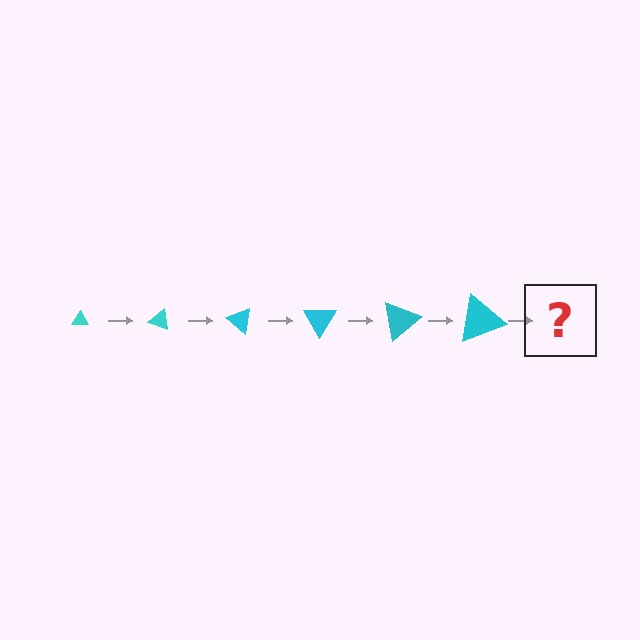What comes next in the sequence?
The next element should be a triangle, larger than the previous one and rotated 120 degrees from the start.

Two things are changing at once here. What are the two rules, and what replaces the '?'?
The two rules are that the triangle grows larger each step and it rotates 20 degrees each step. The '?' should be a triangle, larger than the previous one and rotated 120 degrees from the start.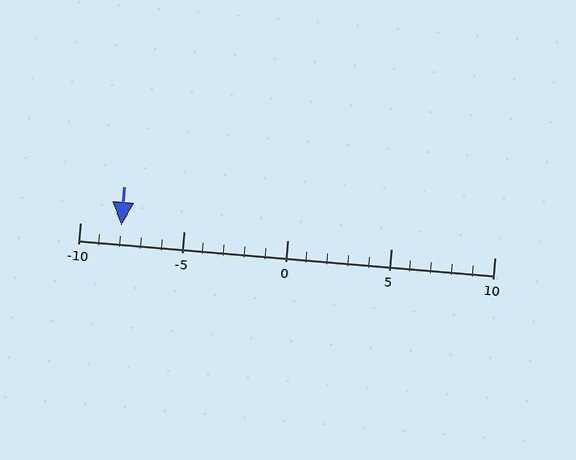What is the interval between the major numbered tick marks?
The major tick marks are spaced 5 units apart.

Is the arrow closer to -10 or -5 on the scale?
The arrow is closer to -10.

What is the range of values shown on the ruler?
The ruler shows values from -10 to 10.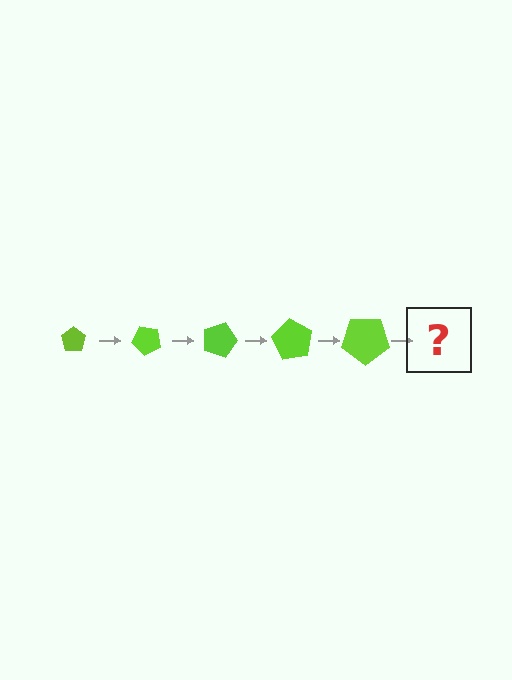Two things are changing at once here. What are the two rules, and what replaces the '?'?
The two rules are that the pentagon grows larger each step and it rotates 45 degrees each step. The '?' should be a pentagon, larger than the previous one and rotated 225 degrees from the start.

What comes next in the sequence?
The next element should be a pentagon, larger than the previous one and rotated 225 degrees from the start.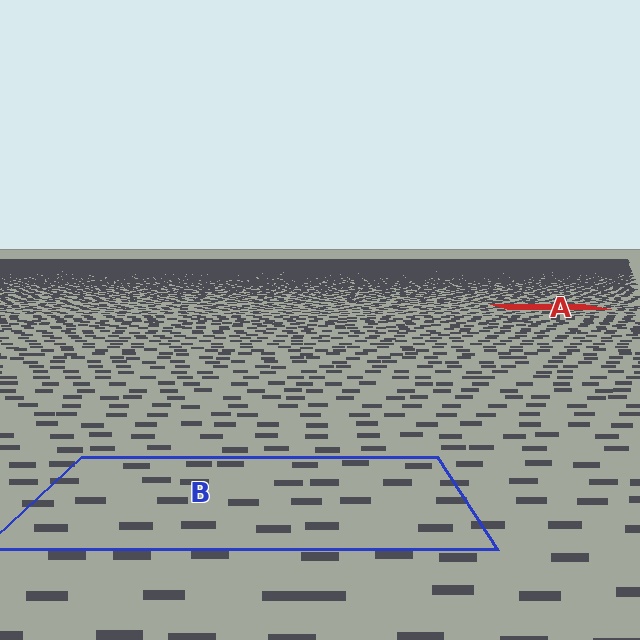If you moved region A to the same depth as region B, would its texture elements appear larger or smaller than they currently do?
They would appear larger. At a closer depth, the same texture elements are projected at a bigger on-screen size.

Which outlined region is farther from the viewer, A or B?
Region A is farther from the viewer — the texture elements inside it appear smaller and more densely packed.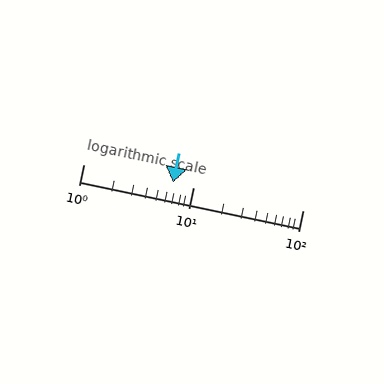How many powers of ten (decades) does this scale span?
The scale spans 2 decades, from 1 to 100.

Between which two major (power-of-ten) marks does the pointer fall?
The pointer is between 1 and 10.